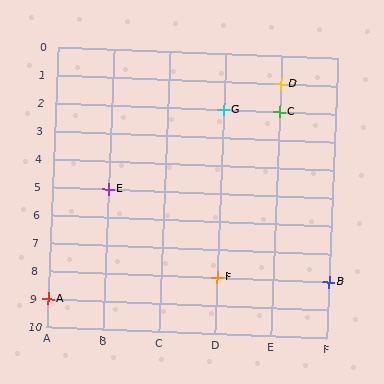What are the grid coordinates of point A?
Point A is at grid coordinates (A, 9).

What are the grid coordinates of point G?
Point G is at grid coordinates (D, 2).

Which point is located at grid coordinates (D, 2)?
Point G is at (D, 2).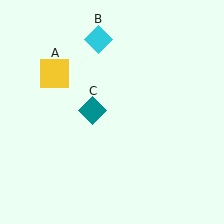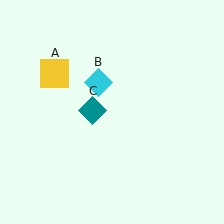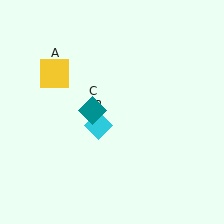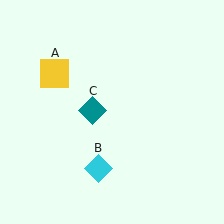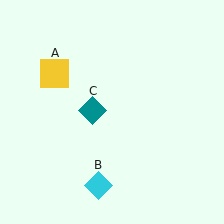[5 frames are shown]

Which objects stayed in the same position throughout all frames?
Yellow square (object A) and teal diamond (object C) remained stationary.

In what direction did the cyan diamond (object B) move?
The cyan diamond (object B) moved down.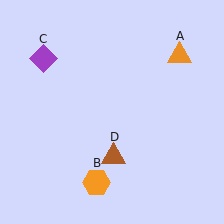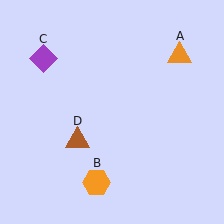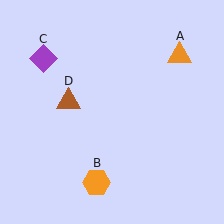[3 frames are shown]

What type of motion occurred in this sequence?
The brown triangle (object D) rotated clockwise around the center of the scene.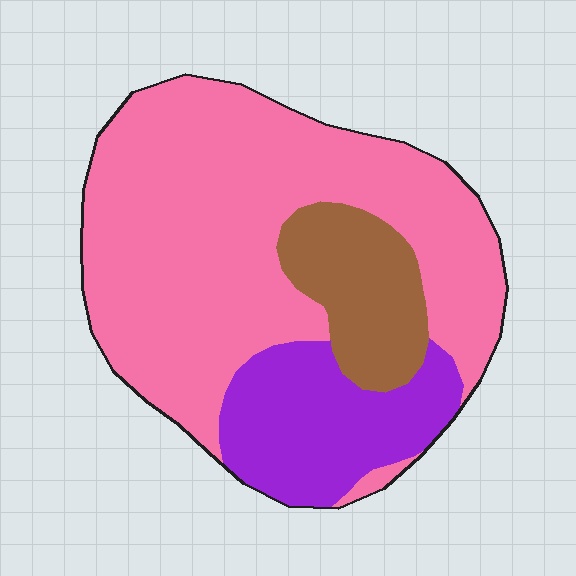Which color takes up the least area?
Brown, at roughly 15%.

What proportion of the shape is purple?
Purple takes up about one fifth (1/5) of the shape.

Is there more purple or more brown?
Purple.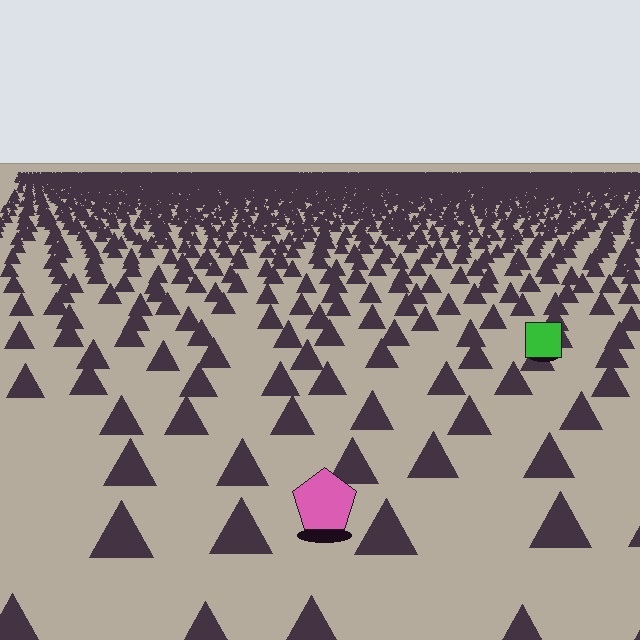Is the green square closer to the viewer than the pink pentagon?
No. The pink pentagon is closer — you can tell from the texture gradient: the ground texture is coarser near it.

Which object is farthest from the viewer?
The green square is farthest from the viewer. It appears smaller and the ground texture around it is denser.